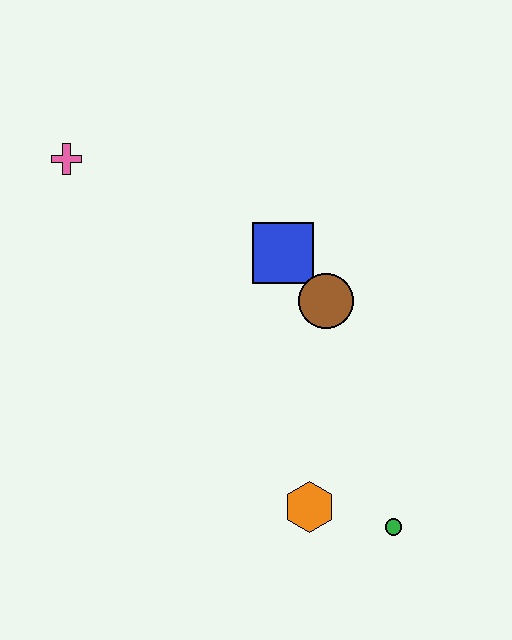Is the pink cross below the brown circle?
No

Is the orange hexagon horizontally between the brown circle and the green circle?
No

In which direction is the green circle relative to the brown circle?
The green circle is below the brown circle.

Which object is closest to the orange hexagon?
The green circle is closest to the orange hexagon.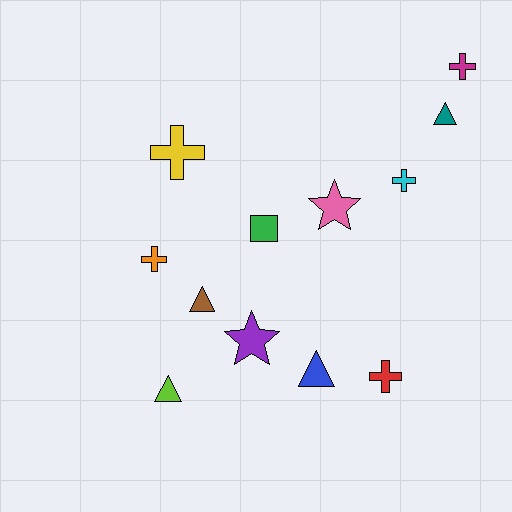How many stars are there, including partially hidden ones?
There are 2 stars.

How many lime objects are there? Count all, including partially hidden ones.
There is 1 lime object.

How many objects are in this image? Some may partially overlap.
There are 12 objects.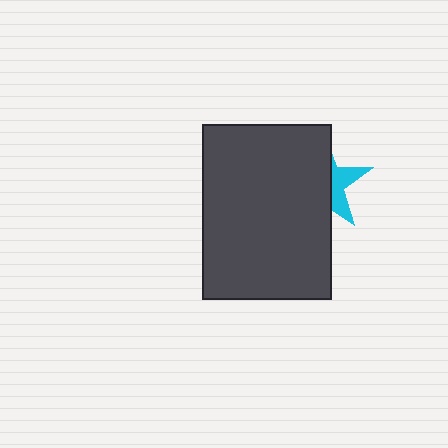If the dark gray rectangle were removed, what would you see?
You would see the complete cyan star.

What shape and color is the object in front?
The object in front is a dark gray rectangle.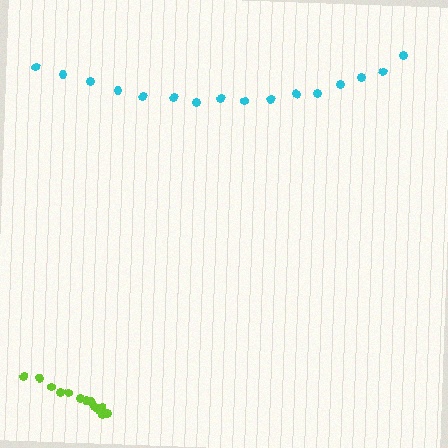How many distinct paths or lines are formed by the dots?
There are 2 distinct paths.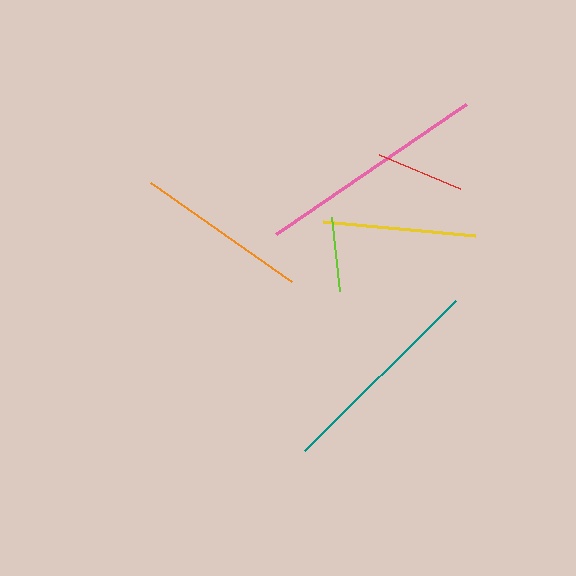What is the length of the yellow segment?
The yellow segment is approximately 152 pixels long.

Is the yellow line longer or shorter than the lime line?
The yellow line is longer than the lime line.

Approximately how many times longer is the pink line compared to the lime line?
The pink line is approximately 3.1 times the length of the lime line.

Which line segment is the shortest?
The lime line is the shortest at approximately 74 pixels.